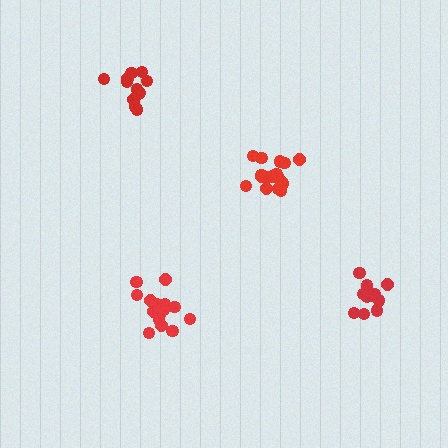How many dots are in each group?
Group 1: 16 dots, Group 2: 17 dots, Group 3: 12 dots, Group 4: 11 dots (56 total).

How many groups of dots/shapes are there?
There are 4 groups.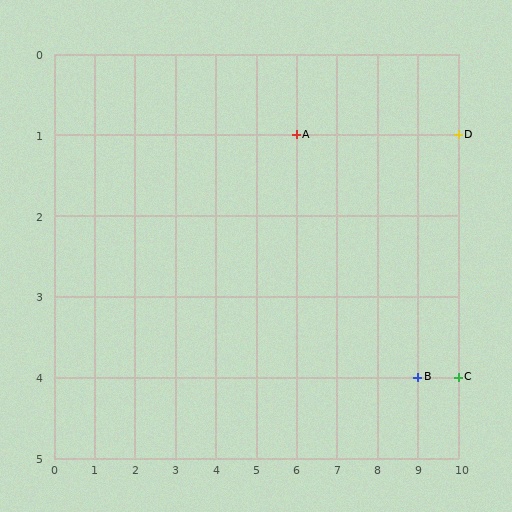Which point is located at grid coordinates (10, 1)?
Point D is at (10, 1).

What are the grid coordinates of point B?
Point B is at grid coordinates (9, 4).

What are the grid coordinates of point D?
Point D is at grid coordinates (10, 1).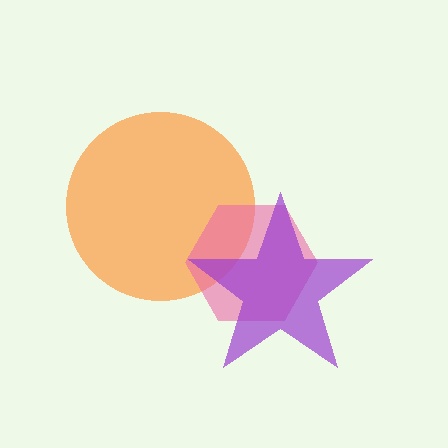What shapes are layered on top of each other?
The layered shapes are: an orange circle, a pink hexagon, a purple star.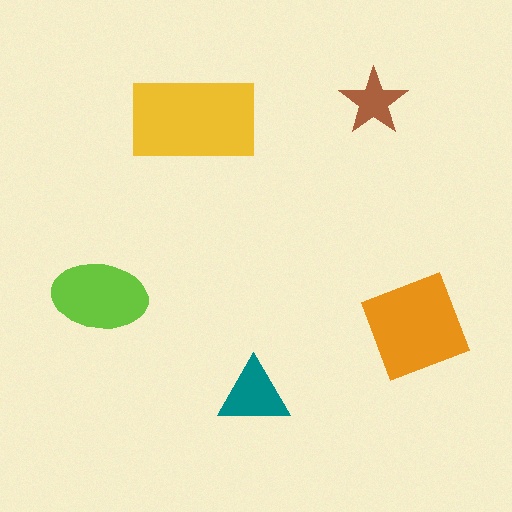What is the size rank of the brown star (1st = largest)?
5th.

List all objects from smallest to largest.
The brown star, the teal triangle, the lime ellipse, the orange diamond, the yellow rectangle.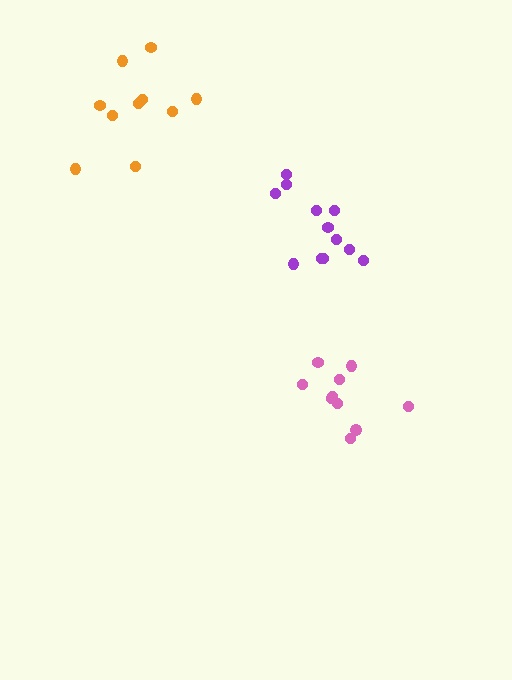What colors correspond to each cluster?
The clusters are colored: purple, pink, orange.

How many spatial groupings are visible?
There are 3 spatial groupings.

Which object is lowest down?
The pink cluster is bottommost.